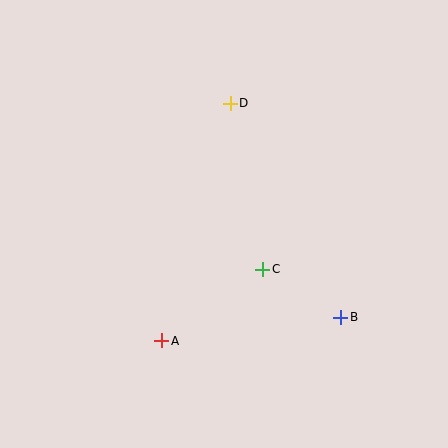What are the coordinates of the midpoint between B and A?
The midpoint between B and A is at (251, 329).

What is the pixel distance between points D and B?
The distance between D and B is 240 pixels.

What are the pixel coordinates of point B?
Point B is at (341, 317).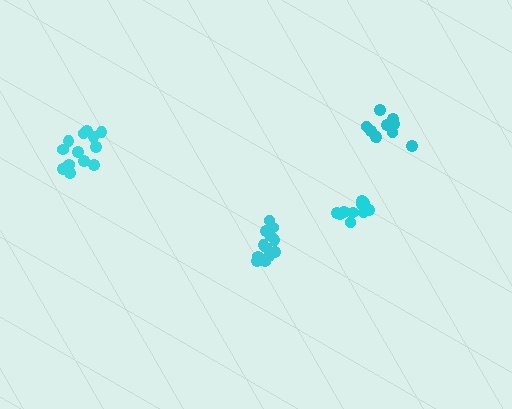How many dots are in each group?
Group 1: 13 dots, Group 2: 10 dots, Group 3: 10 dots, Group 4: 12 dots (45 total).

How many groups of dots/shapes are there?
There are 4 groups.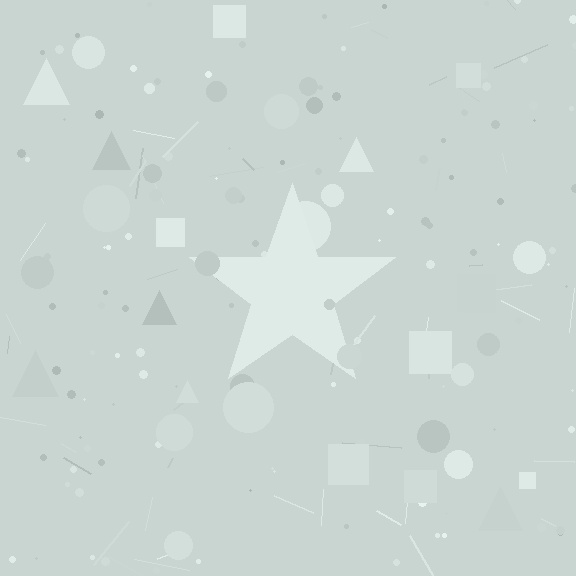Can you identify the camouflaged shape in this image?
The camouflaged shape is a star.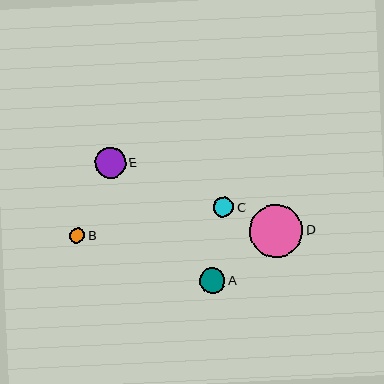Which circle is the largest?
Circle D is the largest with a size of approximately 53 pixels.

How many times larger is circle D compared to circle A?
Circle D is approximately 2.1 times the size of circle A.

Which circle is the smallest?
Circle B is the smallest with a size of approximately 15 pixels.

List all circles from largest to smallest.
From largest to smallest: D, E, A, C, B.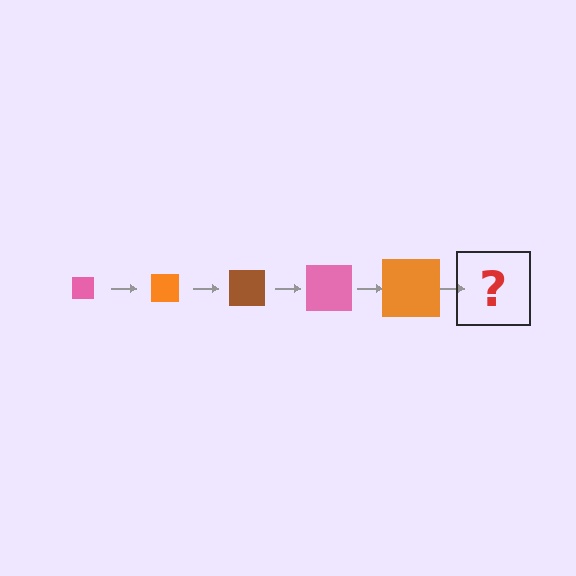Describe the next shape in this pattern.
It should be a brown square, larger than the previous one.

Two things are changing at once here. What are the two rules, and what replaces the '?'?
The two rules are that the square grows larger each step and the color cycles through pink, orange, and brown. The '?' should be a brown square, larger than the previous one.